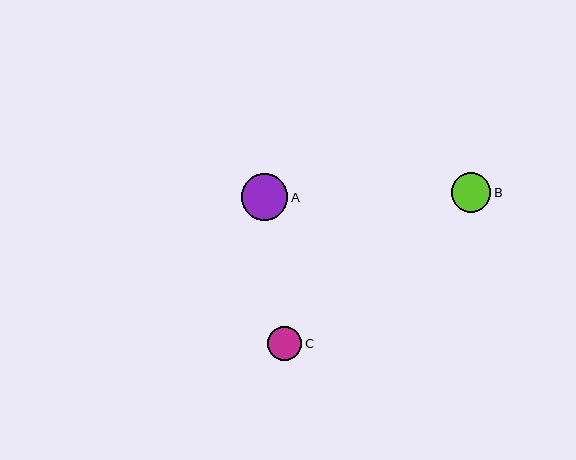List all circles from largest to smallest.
From largest to smallest: A, B, C.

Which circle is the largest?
Circle A is the largest with a size of approximately 47 pixels.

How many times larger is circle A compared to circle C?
Circle A is approximately 1.4 times the size of circle C.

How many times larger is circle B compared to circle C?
Circle B is approximately 1.2 times the size of circle C.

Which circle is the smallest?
Circle C is the smallest with a size of approximately 34 pixels.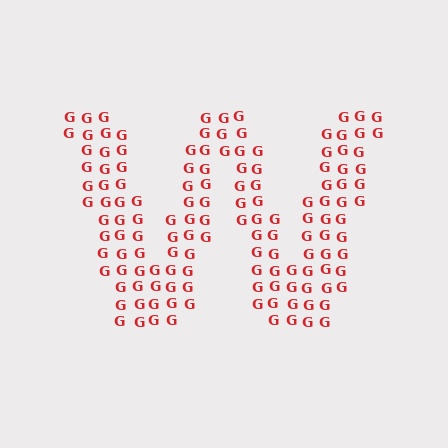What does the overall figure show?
The overall figure shows the letter W.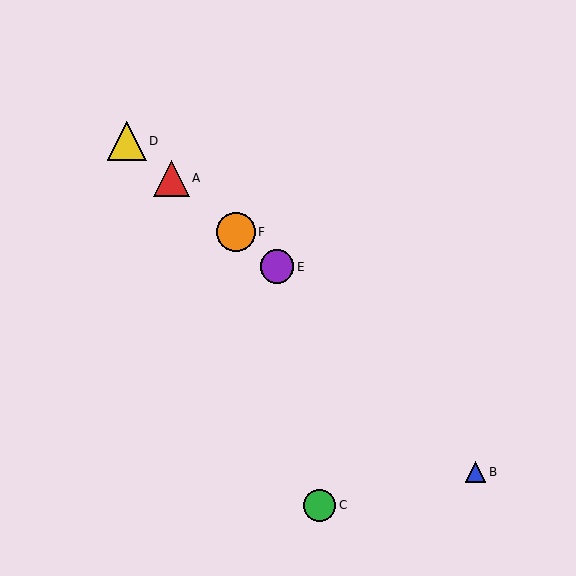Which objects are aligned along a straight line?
Objects A, D, E, F are aligned along a straight line.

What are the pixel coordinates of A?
Object A is at (172, 178).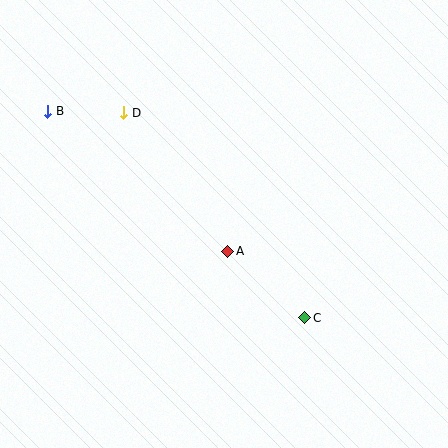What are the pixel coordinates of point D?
Point D is at (124, 113).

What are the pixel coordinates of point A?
Point A is at (228, 251).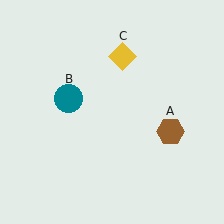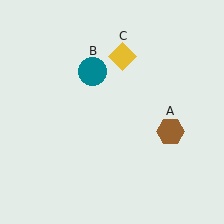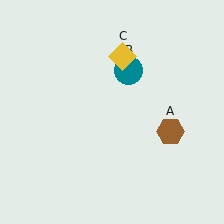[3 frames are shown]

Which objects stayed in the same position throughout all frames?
Brown hexagon (object A) and yellow diamond (object C) remained stationary.